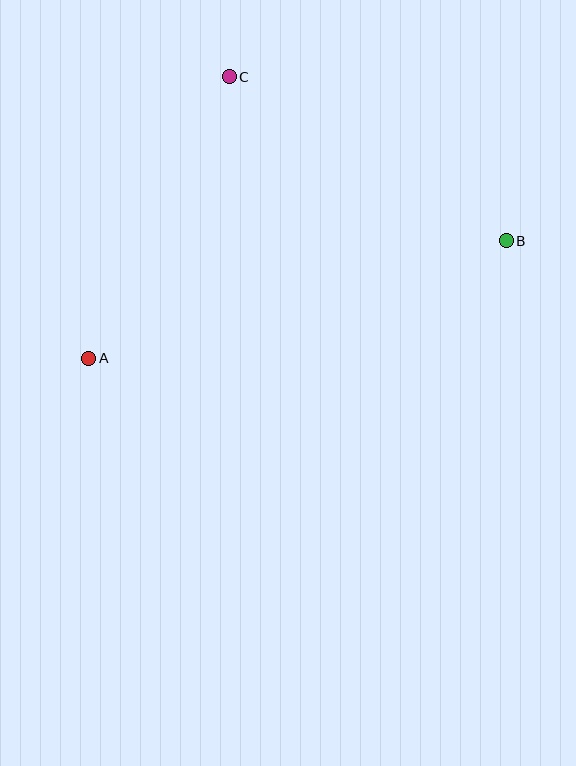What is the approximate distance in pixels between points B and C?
The distance between B and C is approximately 322 pixels.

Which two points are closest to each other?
Points A and C are closest to each other.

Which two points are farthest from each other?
Points A and B are farthest from each other.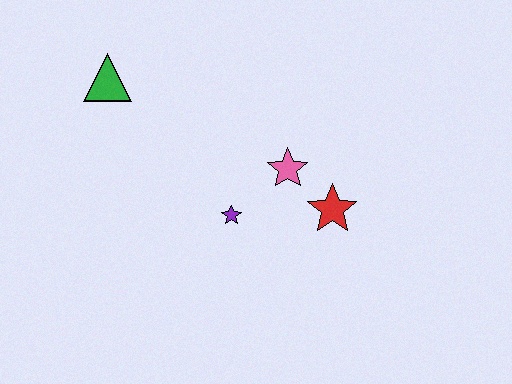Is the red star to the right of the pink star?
Yes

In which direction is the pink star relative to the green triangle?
The pink star is to the right of the green triangle.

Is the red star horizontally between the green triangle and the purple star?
No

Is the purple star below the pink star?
Yes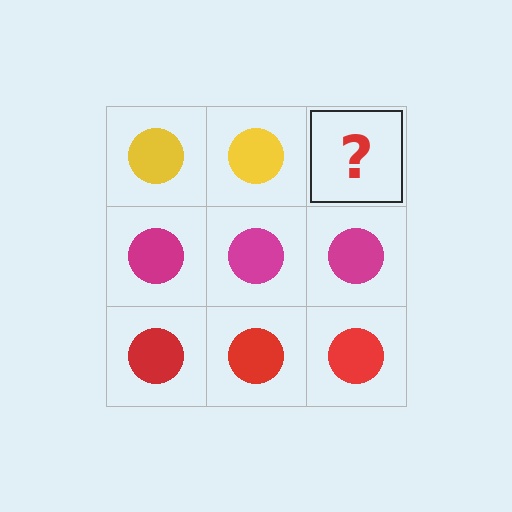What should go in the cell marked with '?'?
The missing cell should contain a yellow circle.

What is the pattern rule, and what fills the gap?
The rule is that each row has a consistent color. The gap should be filled with a yellow circle.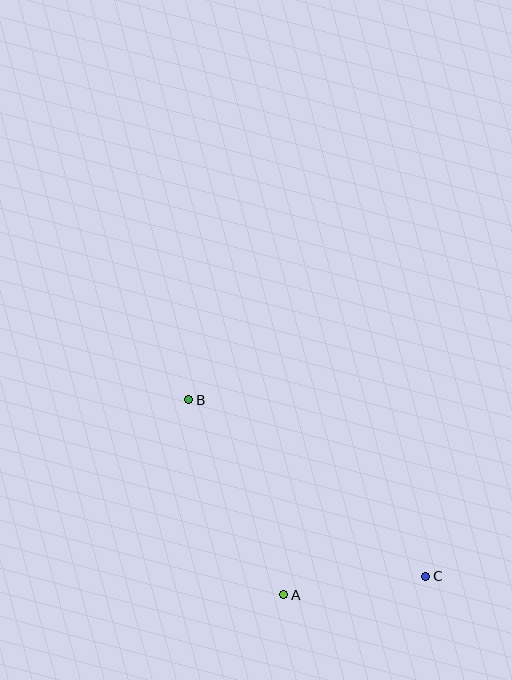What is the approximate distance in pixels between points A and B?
The distance between A and B is approximately 217 pixels.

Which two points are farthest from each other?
Points B and C are farthest from each other.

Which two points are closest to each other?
Points A and C are closest to each other.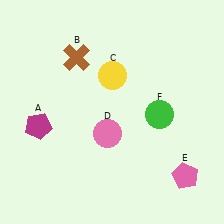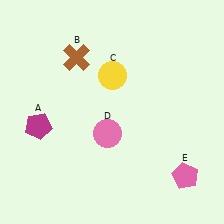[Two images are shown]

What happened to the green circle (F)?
The green circle (F) was removed in Image 2. It was in the bottom-right area of Image 1.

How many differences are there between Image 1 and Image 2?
There is 1 difference between the two images.